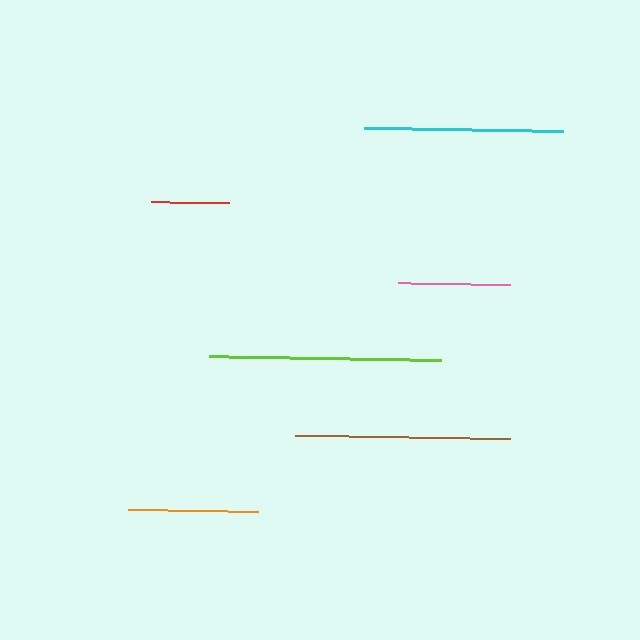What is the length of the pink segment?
The pink segment is approximately 112 pixels long.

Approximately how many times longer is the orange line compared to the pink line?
The orange line is approximately 1.2 times the length of the pink line.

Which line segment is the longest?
The lime line is the longest at approximately 232 pixels.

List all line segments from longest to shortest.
From longest to shortest: lime, brown, cyan, orange, pink, red.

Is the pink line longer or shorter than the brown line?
The brown line is longer than the pink line.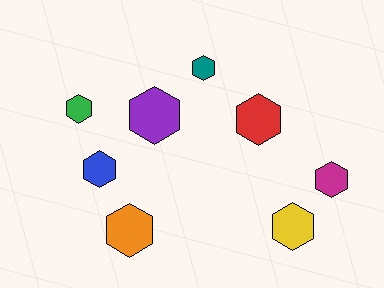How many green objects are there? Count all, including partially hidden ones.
There is 1 green object.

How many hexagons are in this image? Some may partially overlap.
There are 8 hexagons.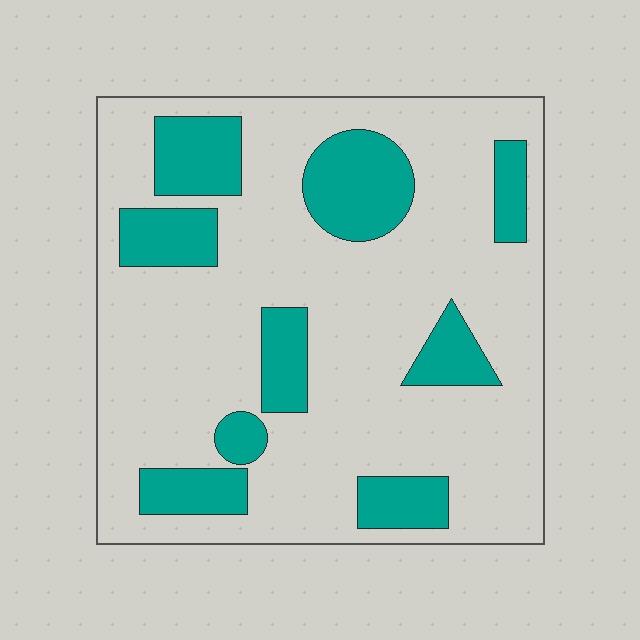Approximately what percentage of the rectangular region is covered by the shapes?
Approximately 25%.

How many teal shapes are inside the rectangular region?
9.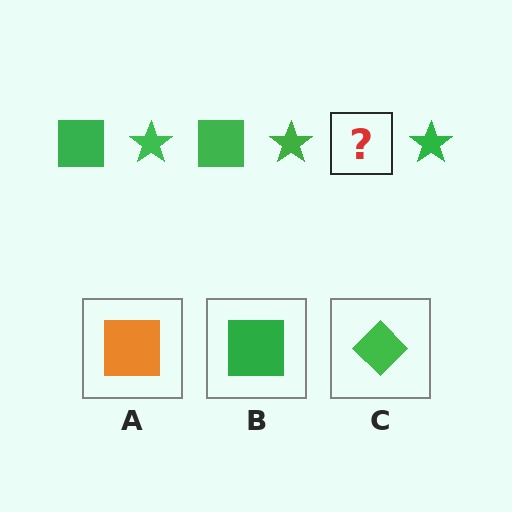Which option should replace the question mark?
Option B.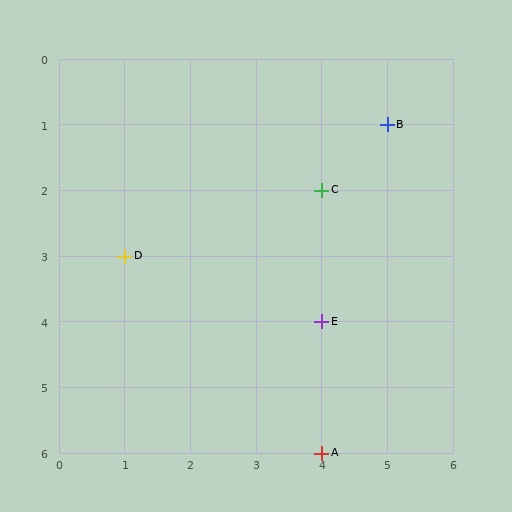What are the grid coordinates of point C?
Point C is at grid coordinates (4, 2).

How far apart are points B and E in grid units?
Points B and E are 1 column and 3 rows apart (about 3.2 grid units diagonally).